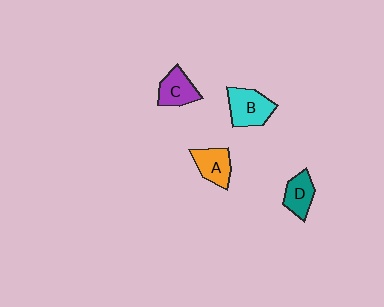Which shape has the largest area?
Shape B (cyan).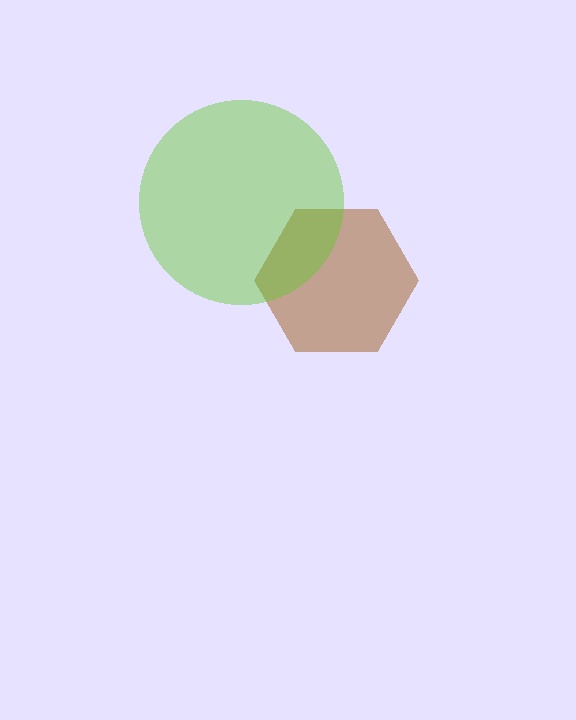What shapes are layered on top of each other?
The layered shapes are: a brown hexagon, a lime circle.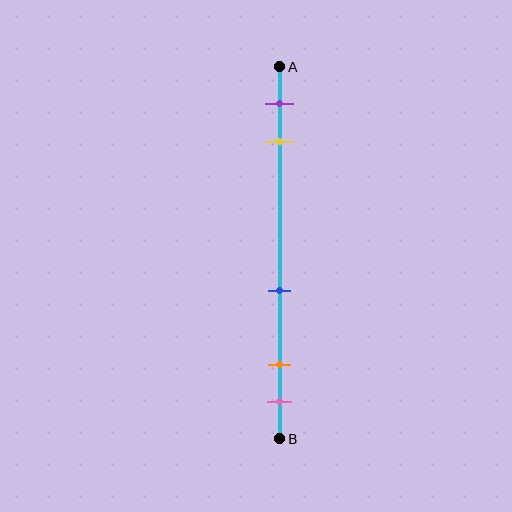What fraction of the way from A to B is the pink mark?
The pink mark is approximately 90% (0.9) of the way from A to B.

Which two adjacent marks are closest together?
The orange and pink marks are the closest adjacent pair.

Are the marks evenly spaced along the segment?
No, the marks are not evenly spaced.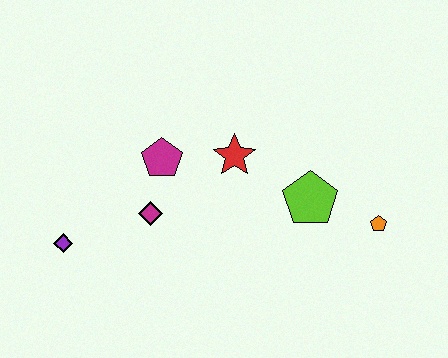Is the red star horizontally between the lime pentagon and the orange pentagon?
No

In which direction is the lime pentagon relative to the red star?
The lime pentagon is to the right of the red star.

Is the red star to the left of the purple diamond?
No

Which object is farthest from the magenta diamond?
The orange pentagon is farthest from the magenta diamond.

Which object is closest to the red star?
The magenta pentagon is closest to the red star.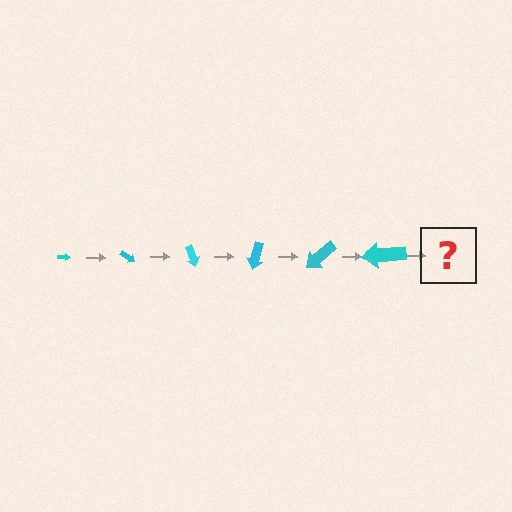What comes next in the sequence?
The next element should be an arrow, larger than the previous one and rotated 210 degrees from the start.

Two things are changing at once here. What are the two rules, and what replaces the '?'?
The two rules are that the arrow grows larger each step and it rotates 35 degrees each step. The '?' should be an arrow, larger than the previous one and rotated 210 degrees from the start.